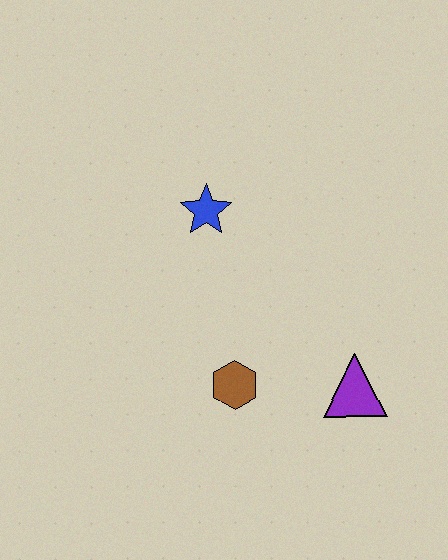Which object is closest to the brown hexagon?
The purple triangle is closest to the brown hexagon.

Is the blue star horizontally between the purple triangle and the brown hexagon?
No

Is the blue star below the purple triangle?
No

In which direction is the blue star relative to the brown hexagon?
The blue star is above the brown hexagon.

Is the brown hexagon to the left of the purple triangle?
Yes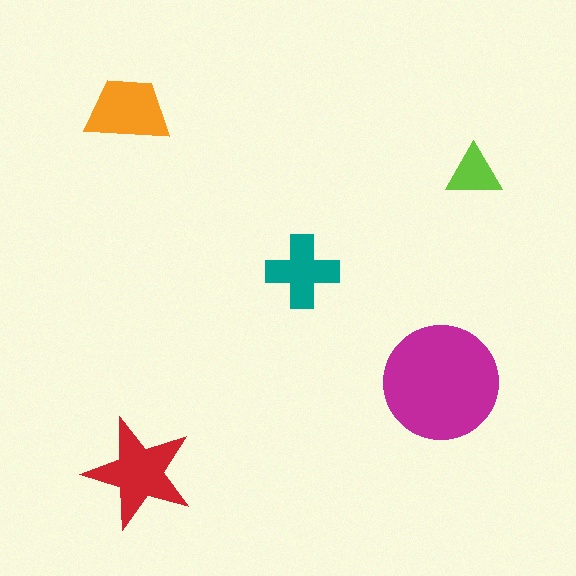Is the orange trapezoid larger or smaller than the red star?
Smaller.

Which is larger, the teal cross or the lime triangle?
The teal cross.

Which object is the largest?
The magenta circle.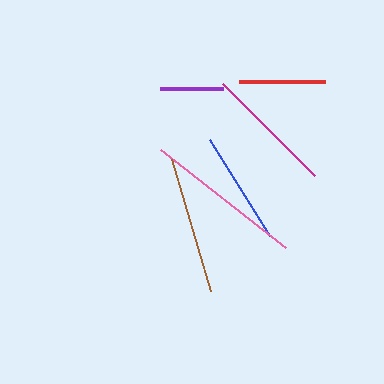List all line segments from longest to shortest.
From longest to shortest: pink, brown, magenta, blue, red, purple.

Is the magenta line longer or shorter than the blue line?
The magenta line is longer than the blue line.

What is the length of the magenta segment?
The magenta segment is approximately 130 pixels long.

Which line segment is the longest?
The pink line is the longest at approximately 159 pixels.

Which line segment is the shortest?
The purple line is the shortest at approximately 63 pixels.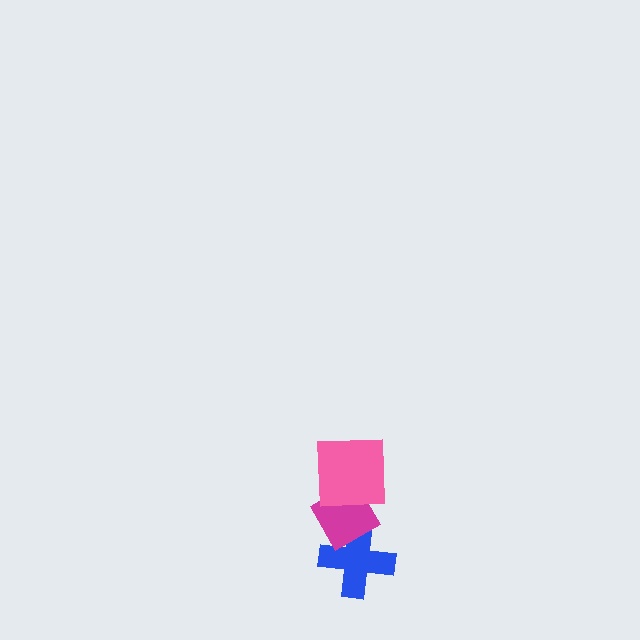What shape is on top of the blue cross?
The magenta diamond is on top of the blue cross.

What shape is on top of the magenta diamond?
The pink square is on top of the magenta diamond.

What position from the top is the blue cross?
The blue cross is 3rd from the top.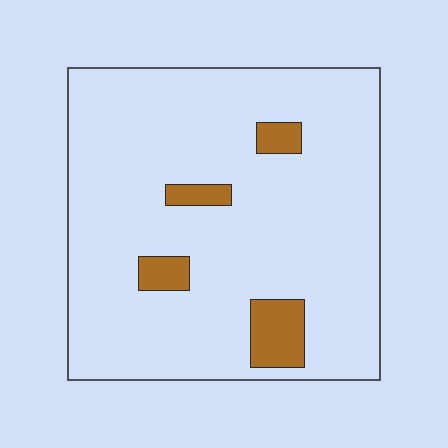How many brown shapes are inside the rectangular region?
4.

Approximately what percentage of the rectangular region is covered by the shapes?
Approximately 10%.